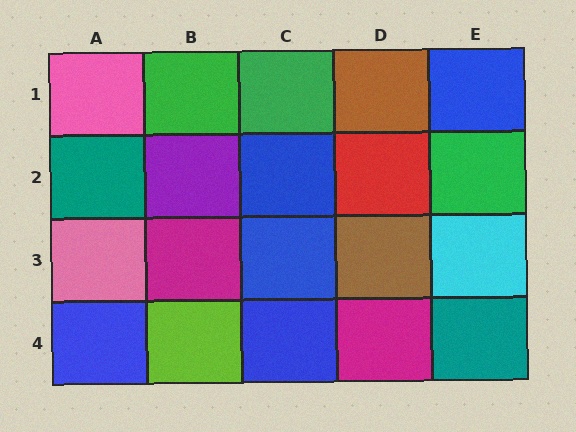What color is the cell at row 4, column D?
Magenta.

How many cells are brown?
2 cells are brown.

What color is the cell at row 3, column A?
Pink.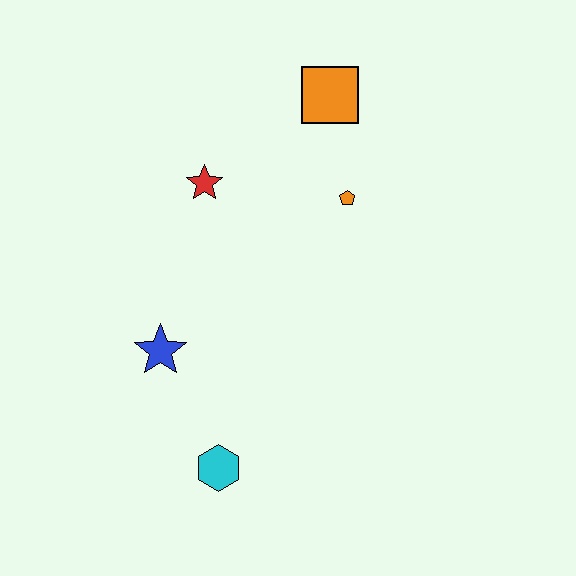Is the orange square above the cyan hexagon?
Yes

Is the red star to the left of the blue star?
No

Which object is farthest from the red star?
The cyan hexagon is farthest from the red star.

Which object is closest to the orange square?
The orange pentagon is closest to the orange square.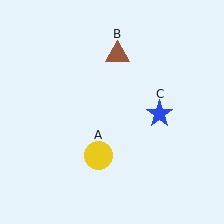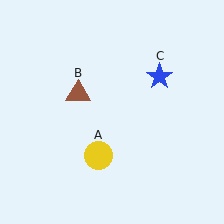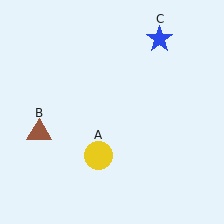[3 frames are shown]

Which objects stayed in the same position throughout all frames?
Yellow circle (object A) remained stationary.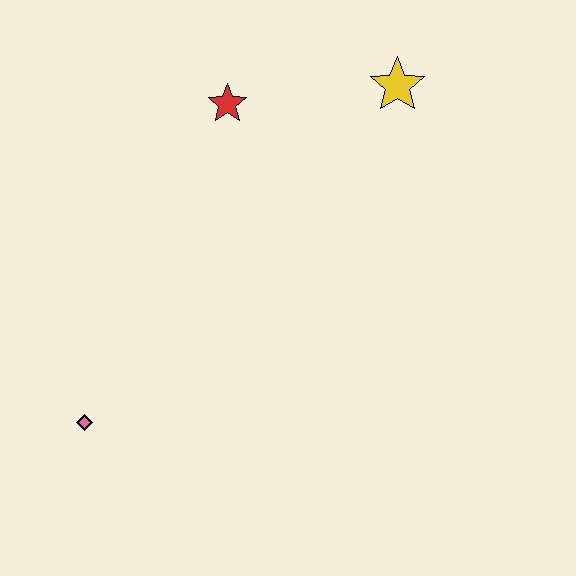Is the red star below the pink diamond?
No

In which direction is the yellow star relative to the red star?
The yellow star is to the right of the red star.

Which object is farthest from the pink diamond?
The yellow star is farthest from the pink diamond.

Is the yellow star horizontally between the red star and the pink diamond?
No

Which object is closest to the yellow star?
The red star is closest to the yellow star.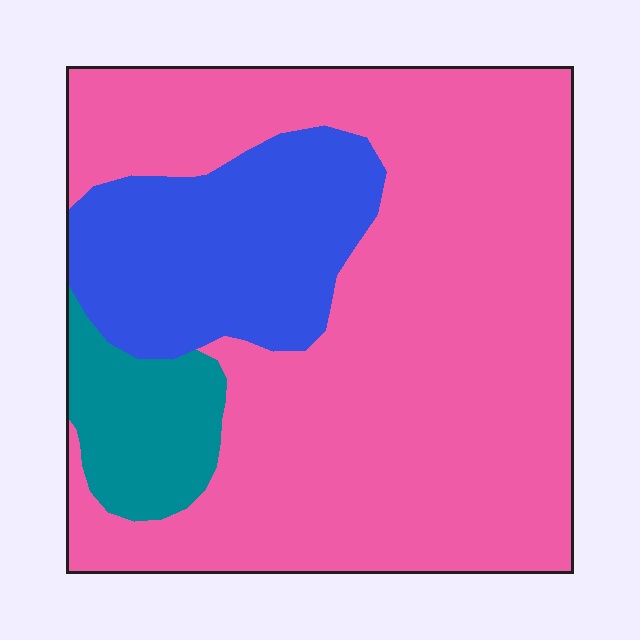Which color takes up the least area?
Teal, at roughly 10%.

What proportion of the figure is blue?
Blue takes up less than a quarter of the figure.